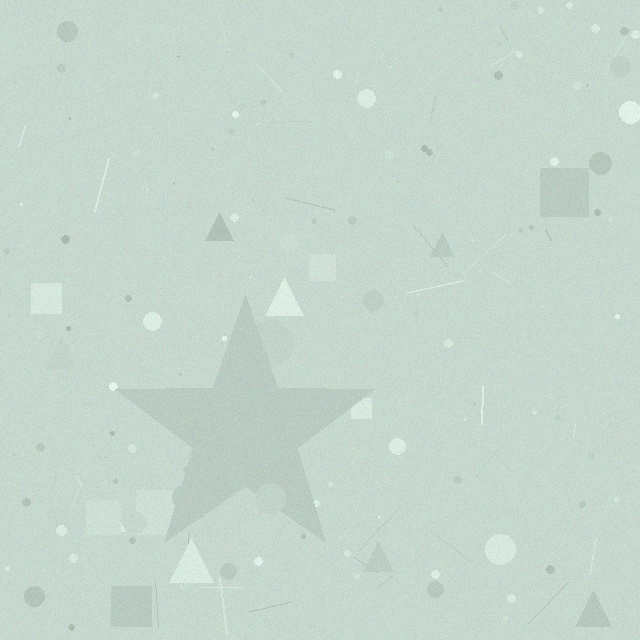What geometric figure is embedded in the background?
A star is embedded in the background.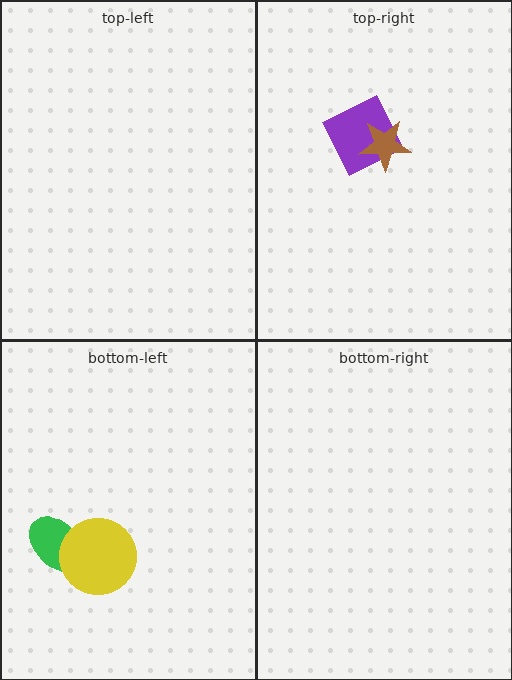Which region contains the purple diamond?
The top-right region.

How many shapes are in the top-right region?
2.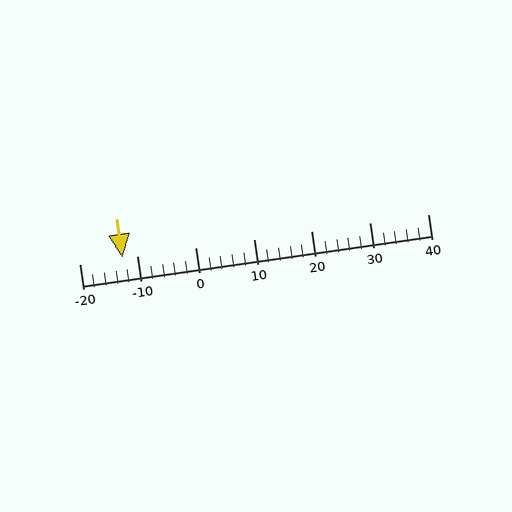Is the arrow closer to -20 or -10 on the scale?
The arrow is closer to -10.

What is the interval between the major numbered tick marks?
The major tick marks are spaced 10 units apart.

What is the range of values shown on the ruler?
The ruler shows values from -20 to 40.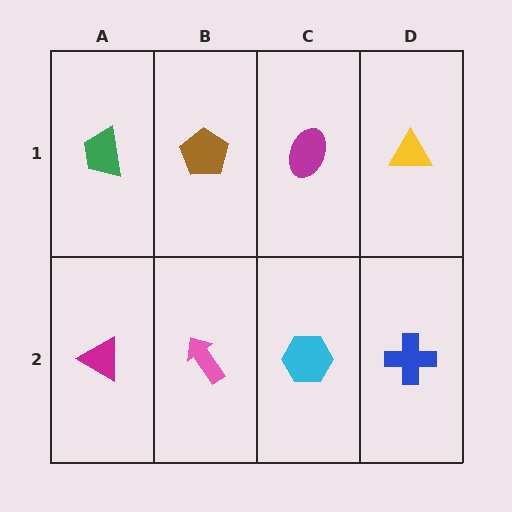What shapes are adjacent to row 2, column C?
A magenta ellipse (row 1, column C), a pink arrow (row 2, column B), a blue cross (row 2, column D).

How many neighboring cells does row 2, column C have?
3.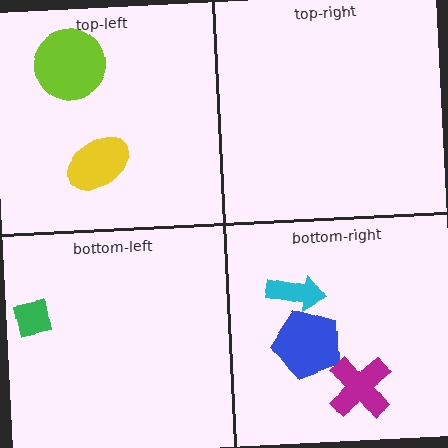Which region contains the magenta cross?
The bottom-right region.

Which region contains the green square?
The bottom-left region.